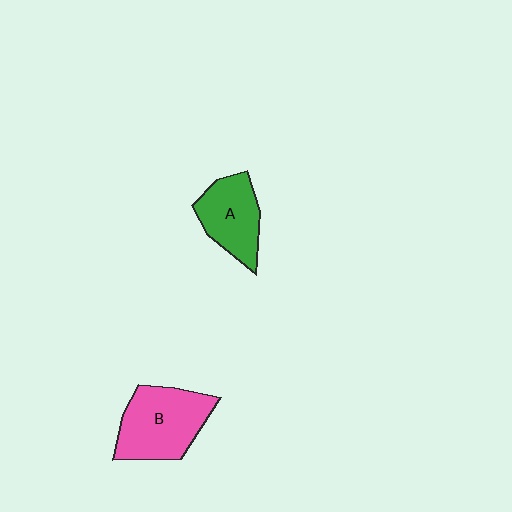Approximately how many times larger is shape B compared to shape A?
Approximately 1.4 times.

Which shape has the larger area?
Shape B (pink).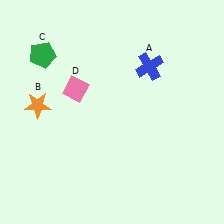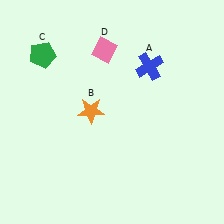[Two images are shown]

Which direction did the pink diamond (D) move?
The pink diamond (D) moved up.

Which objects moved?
The objects that moved are: the orange star (B), the pink diamond (D).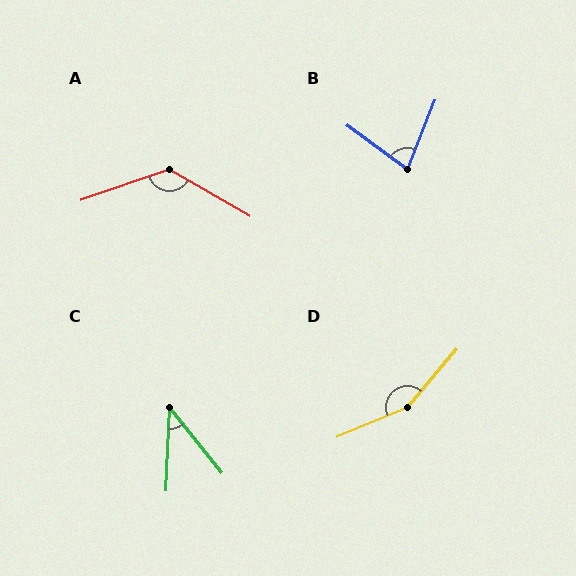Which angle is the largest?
D, at approximately 153 degrees.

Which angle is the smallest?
C, at approximately 41 degrees.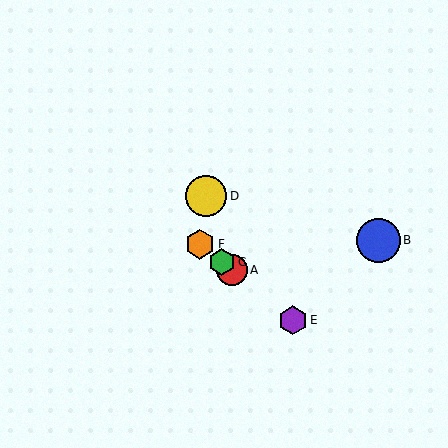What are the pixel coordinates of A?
Object A is at (232, 270).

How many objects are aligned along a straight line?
4 objects (A, C, E, F) are aligned along a straight line.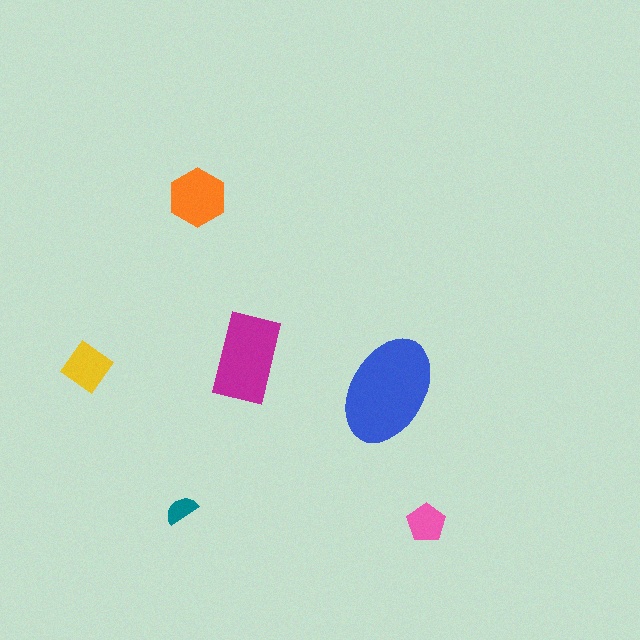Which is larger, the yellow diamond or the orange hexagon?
The orange hexagon.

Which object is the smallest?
The teal semicircle.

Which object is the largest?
The blue ellipse.